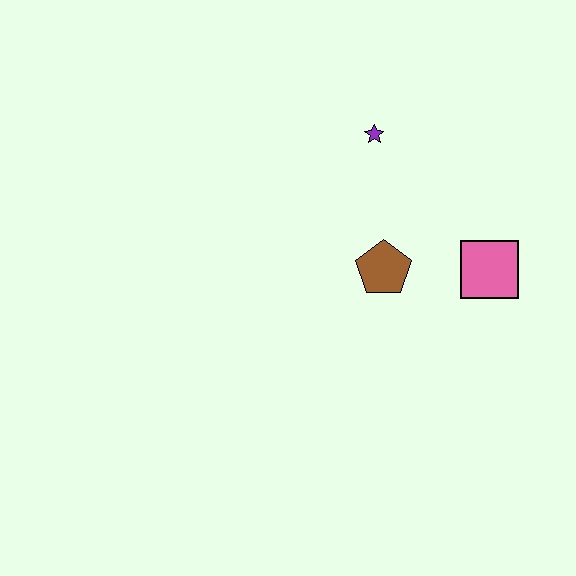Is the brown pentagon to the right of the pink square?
No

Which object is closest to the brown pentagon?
The pink square is closest to the brown pentagon.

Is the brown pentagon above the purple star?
No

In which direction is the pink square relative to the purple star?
The pink square is below the purple star.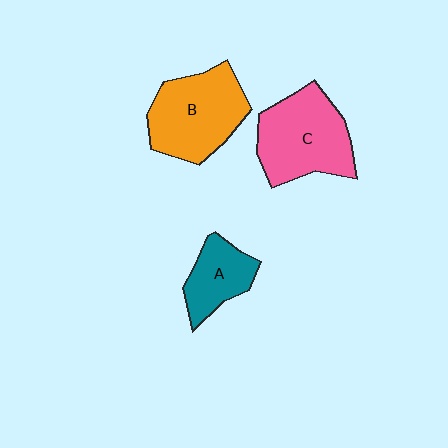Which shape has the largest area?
Shape C (pink).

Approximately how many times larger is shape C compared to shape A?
Approximately 1.8 times.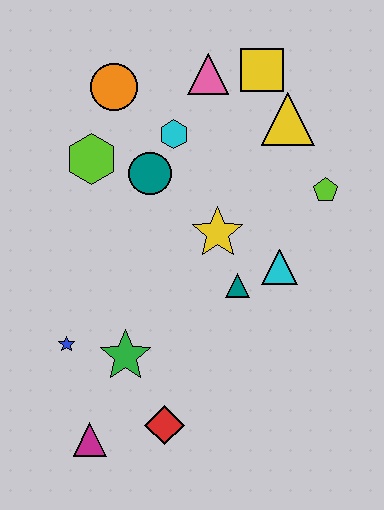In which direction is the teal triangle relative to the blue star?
The teal triangle is to the right of the blue star.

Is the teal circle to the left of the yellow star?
Yes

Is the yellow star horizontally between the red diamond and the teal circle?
No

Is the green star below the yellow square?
Yes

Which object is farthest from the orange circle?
The magenta triangle is farthest from the orange circle.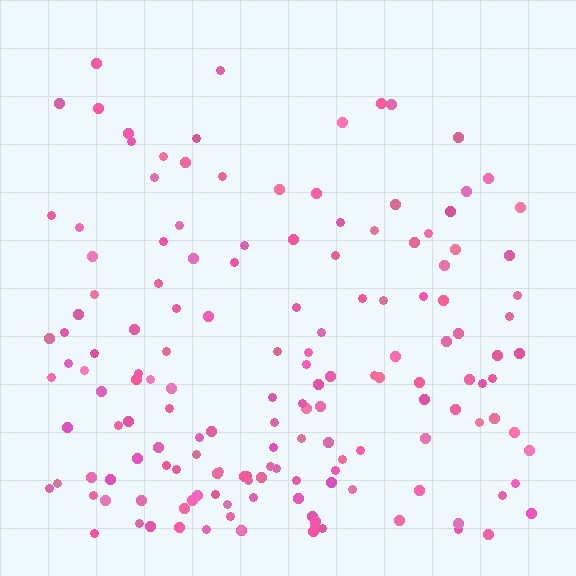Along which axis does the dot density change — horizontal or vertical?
Vertical.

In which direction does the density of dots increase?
From top to bottom, with the bottom side densest.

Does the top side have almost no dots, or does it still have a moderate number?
Still a moderate number, just noticeably fewer than the bottom.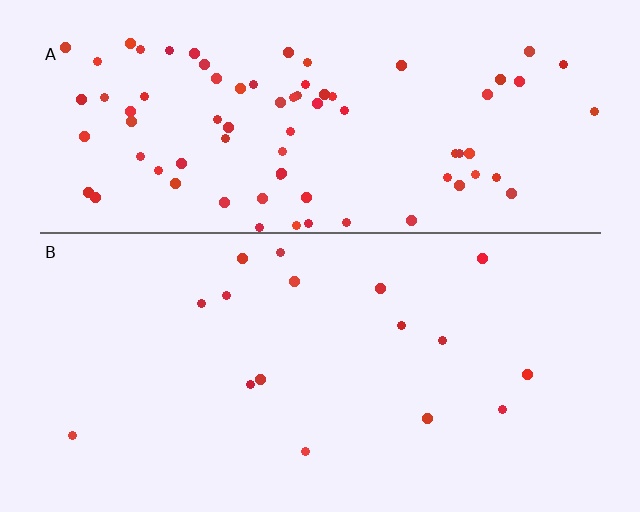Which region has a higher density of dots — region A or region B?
A (the top).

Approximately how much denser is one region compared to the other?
Approximately 4.8× — region A over region B.